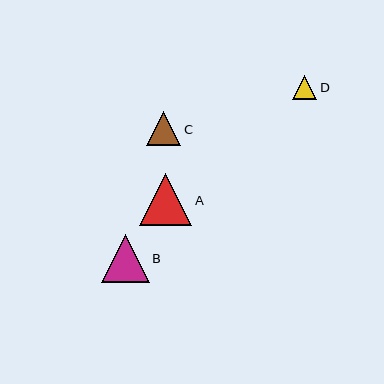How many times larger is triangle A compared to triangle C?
Triangle A is approximately 1.5 times the size of triangle C.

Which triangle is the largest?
Triangle A is the largest with a size of approximately 52 pixels.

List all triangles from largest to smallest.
From largest to smallest: A, B, C, D.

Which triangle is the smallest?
Triangle D is the smallest with a size of approximately 24 pixels.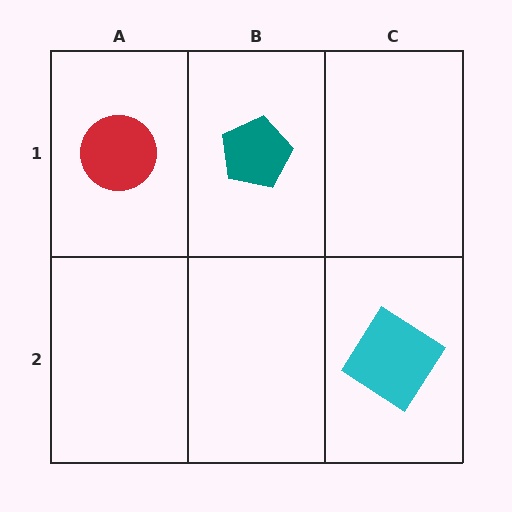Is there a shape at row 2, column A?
No, that cell is empty.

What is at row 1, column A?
A red circle.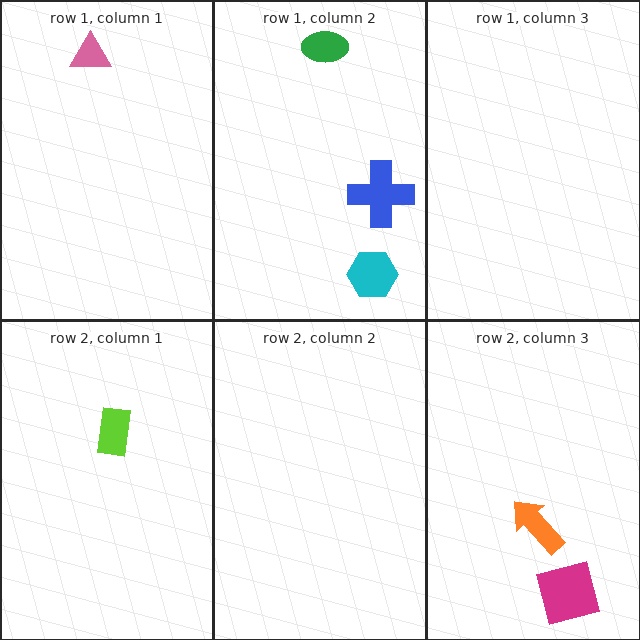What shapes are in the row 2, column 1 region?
The lime rectangle.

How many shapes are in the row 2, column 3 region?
2.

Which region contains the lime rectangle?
The row 2, column 1 region.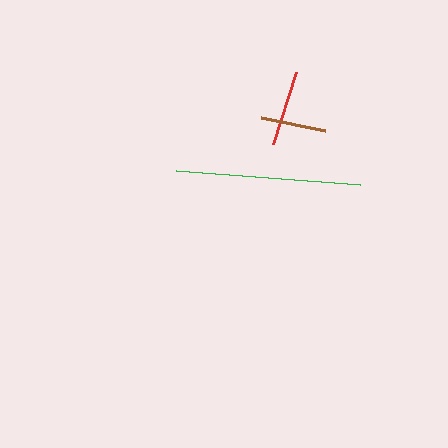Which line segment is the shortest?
The brown line is the shortest at approximately 65 pixels.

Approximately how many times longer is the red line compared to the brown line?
The red line is approximately 1.1 times the length of the brown line.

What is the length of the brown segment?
The brown segment is approximately 65 pixels long.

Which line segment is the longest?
The green line is the longest at approximately 185 pixels.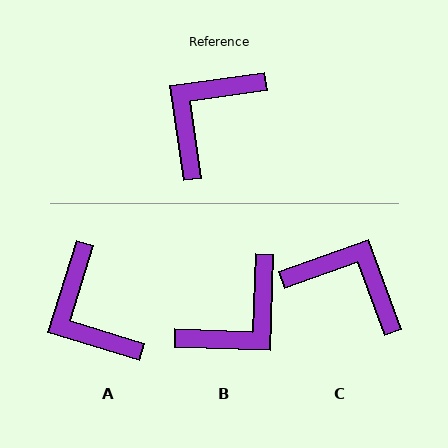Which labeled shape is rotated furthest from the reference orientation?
B, about 170 degrees away.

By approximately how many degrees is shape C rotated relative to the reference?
Approximately 78 degrees clockwise.